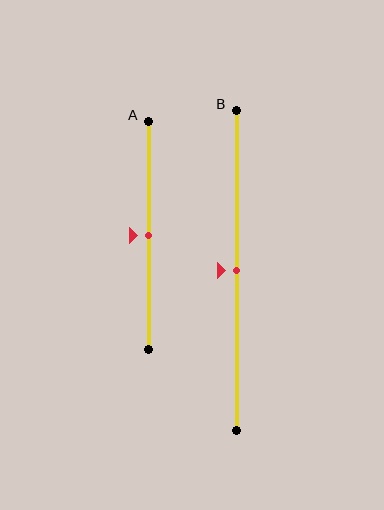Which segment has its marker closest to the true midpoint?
Segment A has its marker closest to the true midpoint.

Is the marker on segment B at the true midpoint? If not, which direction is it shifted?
Yes, the marker on segment B is at the true midpoint.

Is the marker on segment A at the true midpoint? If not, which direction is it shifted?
Yes, the marker on segment A is at the true midpoint.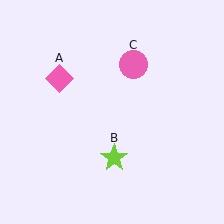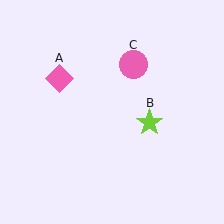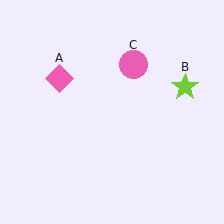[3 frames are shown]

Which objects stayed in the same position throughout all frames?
Pink diamond (object A) and pink circle (object C) remained stationary.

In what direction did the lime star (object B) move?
The lime star (object B) moved up and to the right.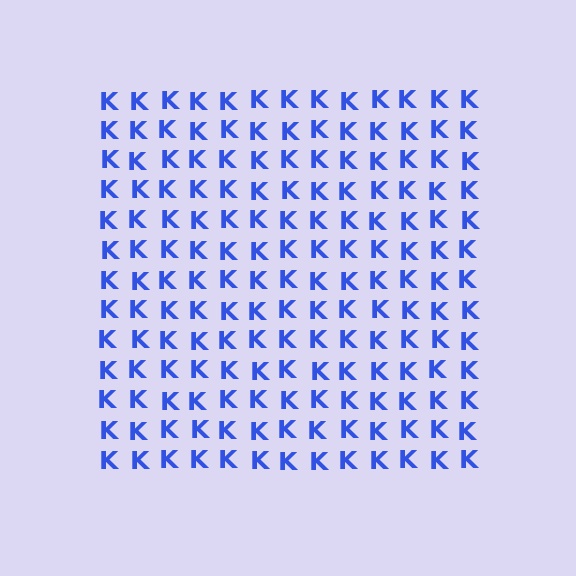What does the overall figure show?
The overall figure shows a square.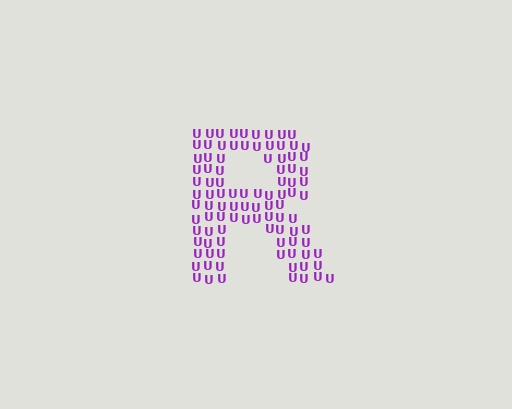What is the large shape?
The large shape is the letter R.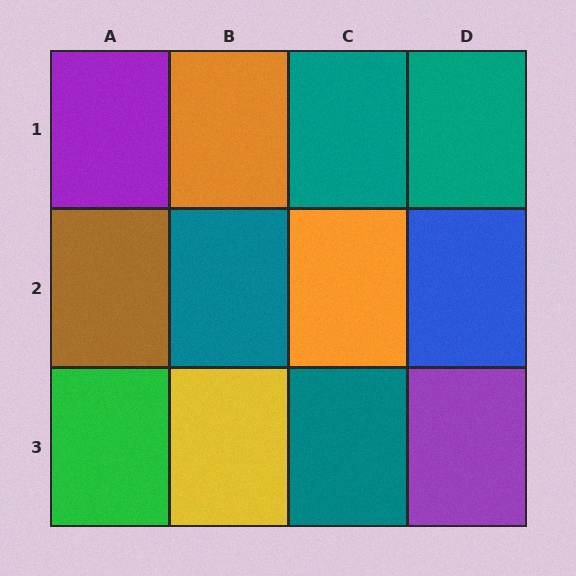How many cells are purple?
2 cells are purple.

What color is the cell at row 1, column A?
Purple.